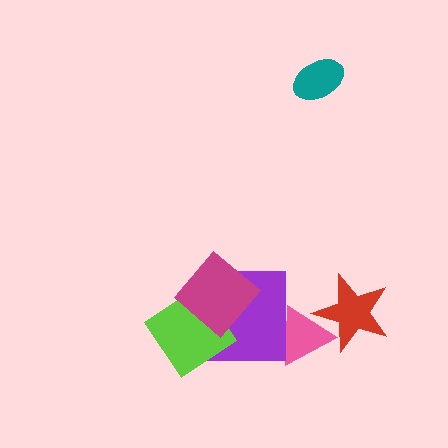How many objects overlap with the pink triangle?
2 objects overlap with the pink triangle.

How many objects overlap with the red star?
1 object overlaps with the red star.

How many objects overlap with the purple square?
3 objects overlap with the purple square.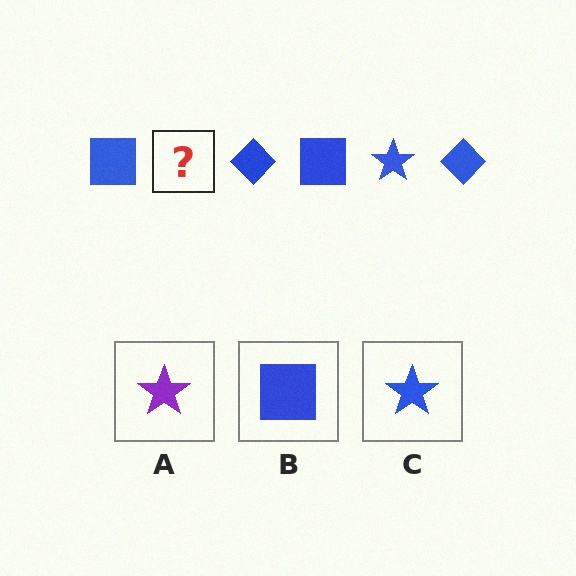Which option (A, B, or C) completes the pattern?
C.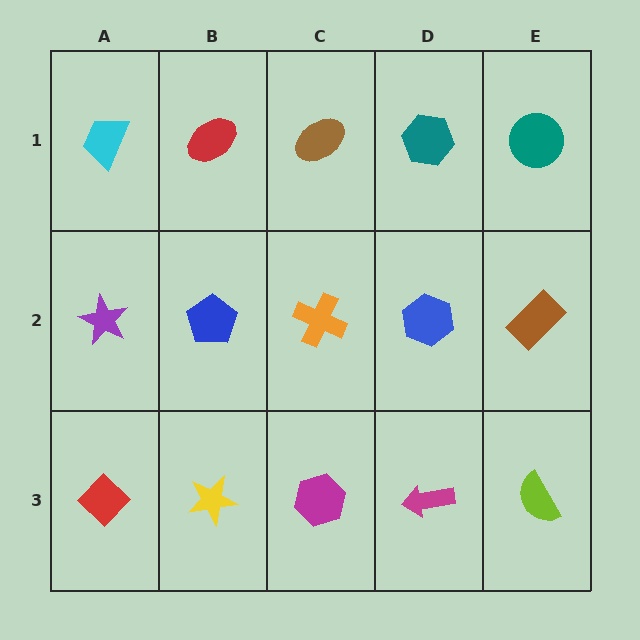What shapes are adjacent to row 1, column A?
A purple star (row 2, column A), a red ellipse (row 1, column B).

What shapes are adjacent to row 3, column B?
A blue pentagon (row 2, column B), a red diamond (row 3, column A), a magenta hexagon (row 3, column C).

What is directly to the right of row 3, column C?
A magenta arrow.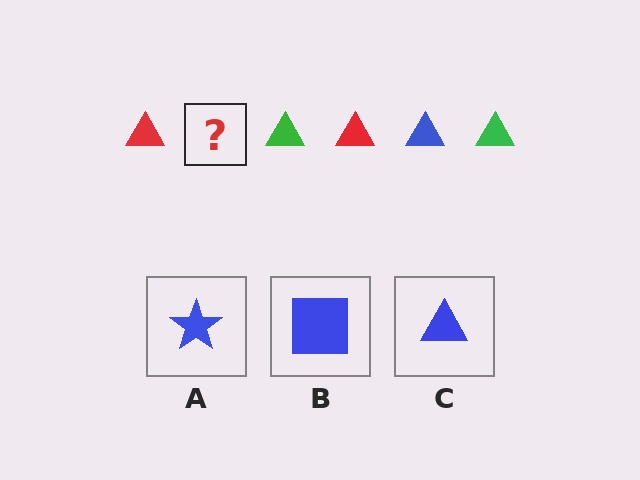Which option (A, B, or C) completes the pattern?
C.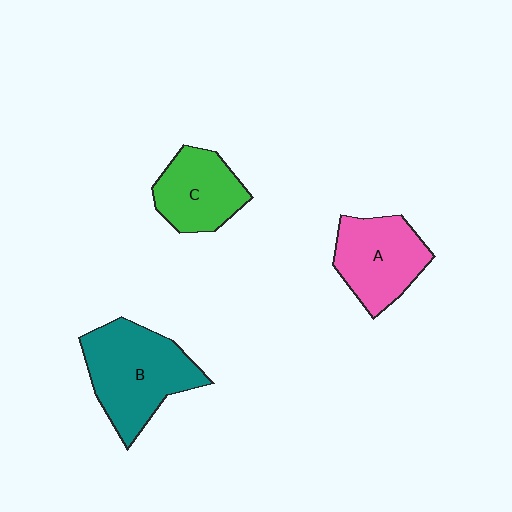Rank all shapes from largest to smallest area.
From largest to smallest: B (teal), A (pink), C (green).